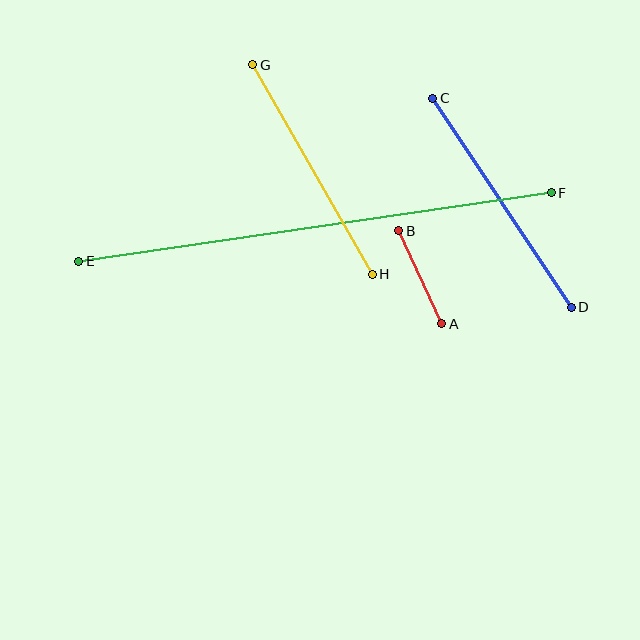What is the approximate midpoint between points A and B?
The midpoint is at approximately (420, 277) pixels.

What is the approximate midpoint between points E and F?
The midpoint is at approximately (315, 227) pixels.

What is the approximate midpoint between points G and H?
The midpoint is at approximately (312, 169) pixels.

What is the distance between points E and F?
The distance is approximately 477 pixels.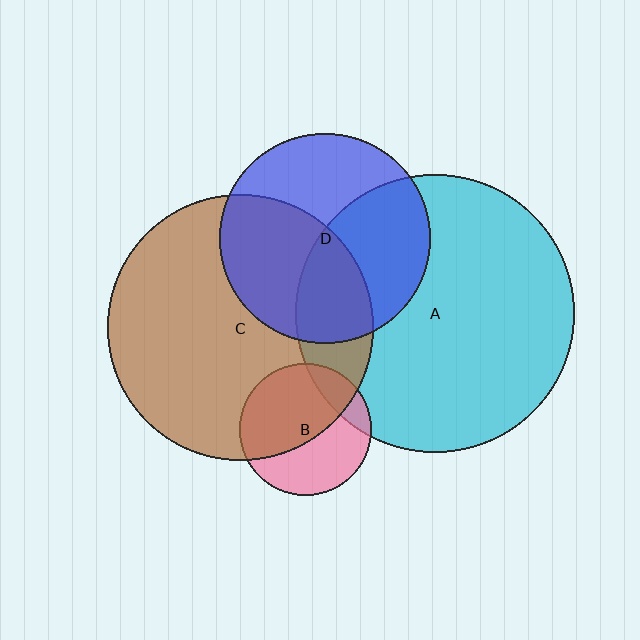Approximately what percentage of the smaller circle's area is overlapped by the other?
Approximately 45%.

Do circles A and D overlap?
Yes.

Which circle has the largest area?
Circle A (cyan).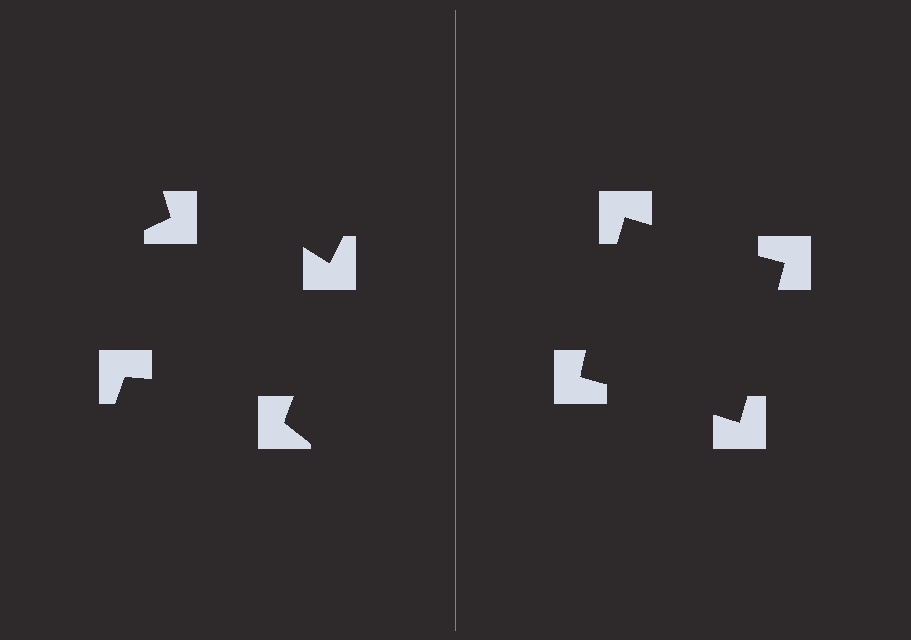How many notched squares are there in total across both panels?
8 — 4 on each side.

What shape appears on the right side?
An illusory square.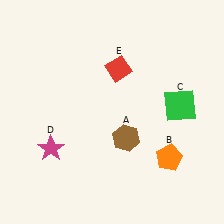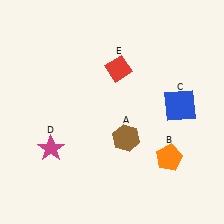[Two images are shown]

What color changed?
The square (C) changed from green in Image 1 to blue in Image 2.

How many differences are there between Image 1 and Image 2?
There is 1 difference between the two images.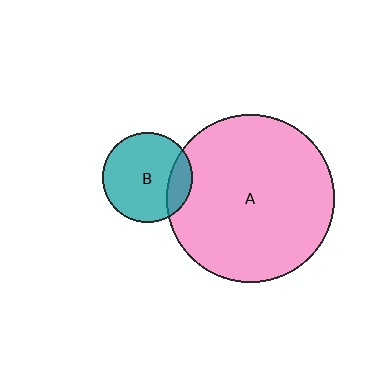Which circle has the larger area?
Circle A (pink).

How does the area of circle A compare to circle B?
Approximately 3.5 times.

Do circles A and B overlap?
Yes.